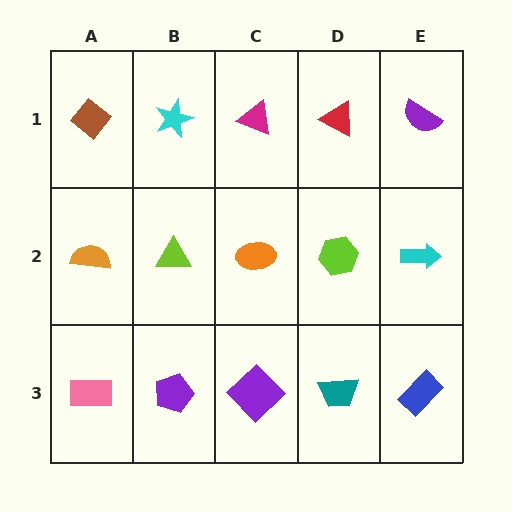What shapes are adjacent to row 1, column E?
A cyan arrow (row 2, column E), a red triangle (row 1, column D).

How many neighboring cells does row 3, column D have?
3.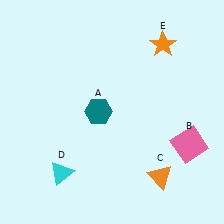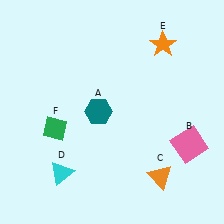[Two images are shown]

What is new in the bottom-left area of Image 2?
A green diamond (F) was added in the bottom-left area of Image 2.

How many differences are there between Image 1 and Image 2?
There is 1 difference between the two images.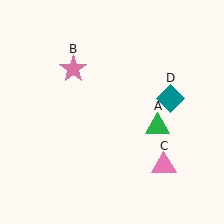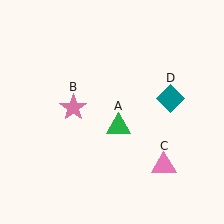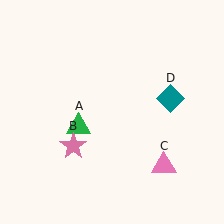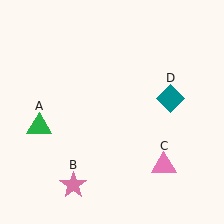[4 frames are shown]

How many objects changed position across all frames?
2 objects changed position: green triangle (object A), pink star (object B).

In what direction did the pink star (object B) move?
The pink star (object B) moved down.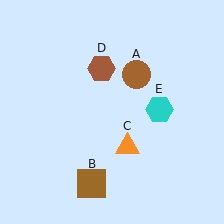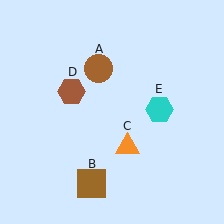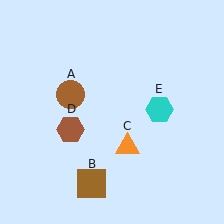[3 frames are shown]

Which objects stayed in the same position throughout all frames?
Brown square (object B) and orange triangle (object C) and cyan hexagon (object E) remained stationary.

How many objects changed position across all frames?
2 objects changed position: brown circle (object A), brown hexagon (object D).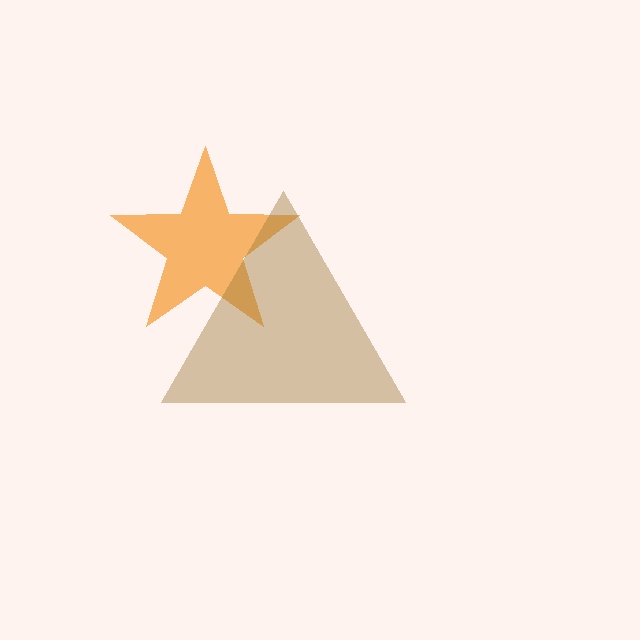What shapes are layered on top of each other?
The layered shapes are: an orange star, a brown triangle.